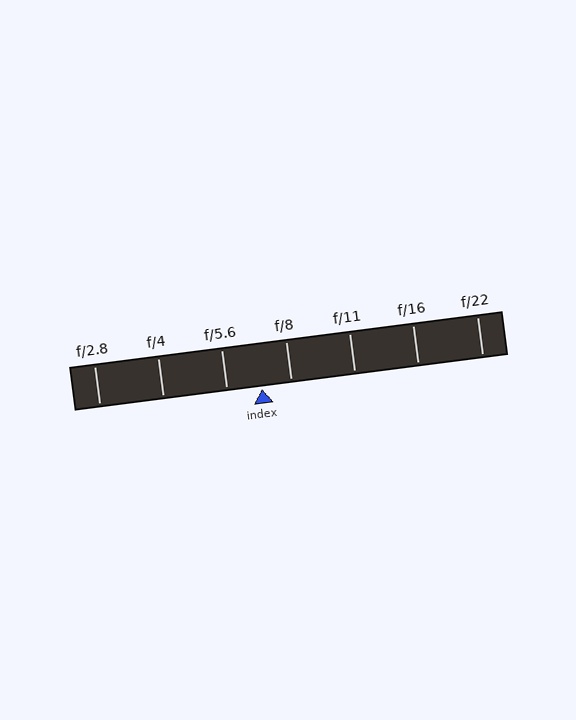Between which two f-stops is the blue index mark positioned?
The index mark is between f/5.6 and f/8.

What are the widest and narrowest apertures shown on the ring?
The widest aperture shown is f/2.8 and the narrowest is f/22.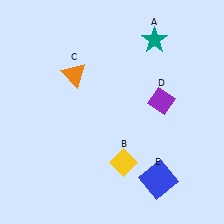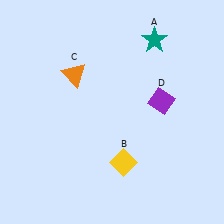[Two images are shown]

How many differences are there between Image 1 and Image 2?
There is 1 difference between the two images.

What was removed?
The blue square (E) was removed in Image 2.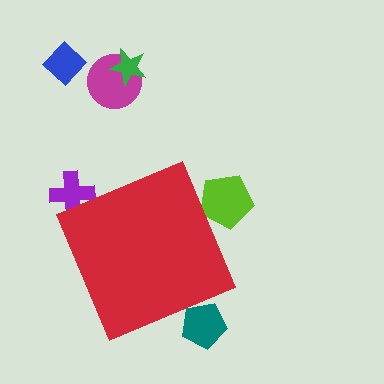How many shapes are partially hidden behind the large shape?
3 shapes are partially hidden.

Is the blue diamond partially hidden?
No, the blue diamond is fully visible.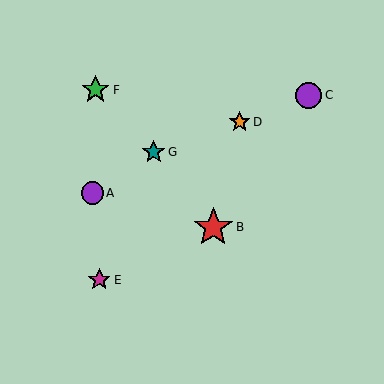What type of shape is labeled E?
Shape E is a magenta star.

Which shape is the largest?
The red star (labeled B) is the largest.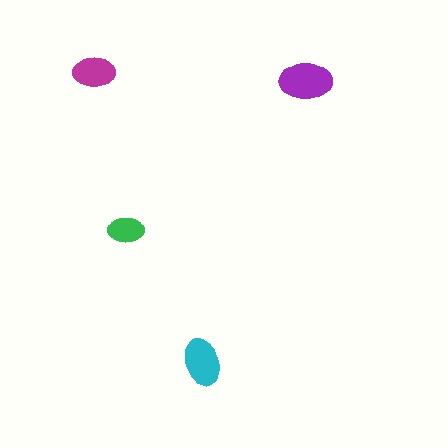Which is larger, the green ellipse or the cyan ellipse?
The cyan one.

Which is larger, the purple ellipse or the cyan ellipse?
The purple one.